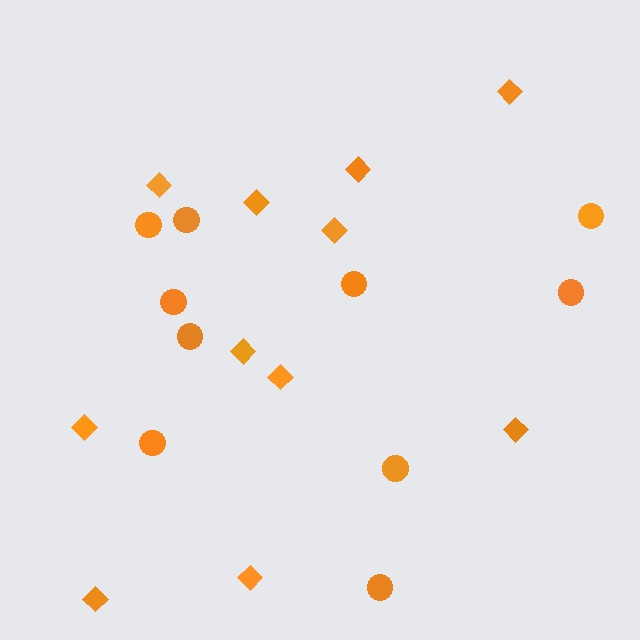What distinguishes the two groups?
There are 2 groups: one group of circles (10) and one group of diamonds (11).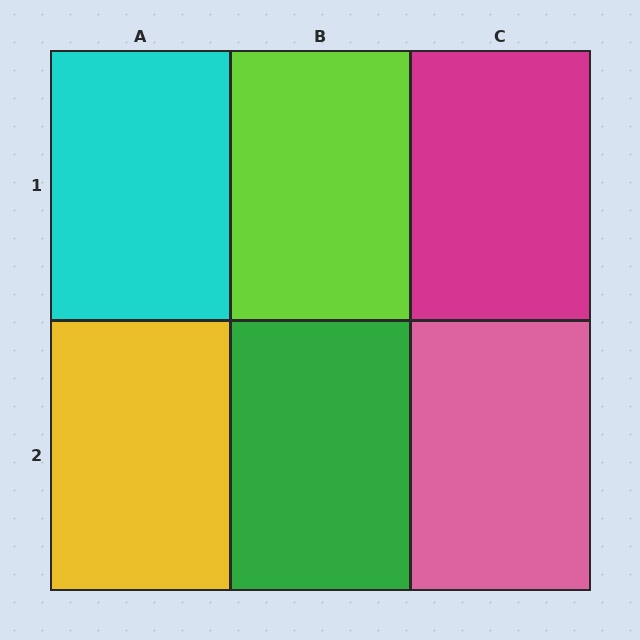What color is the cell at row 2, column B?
Green.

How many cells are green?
1 cell is green.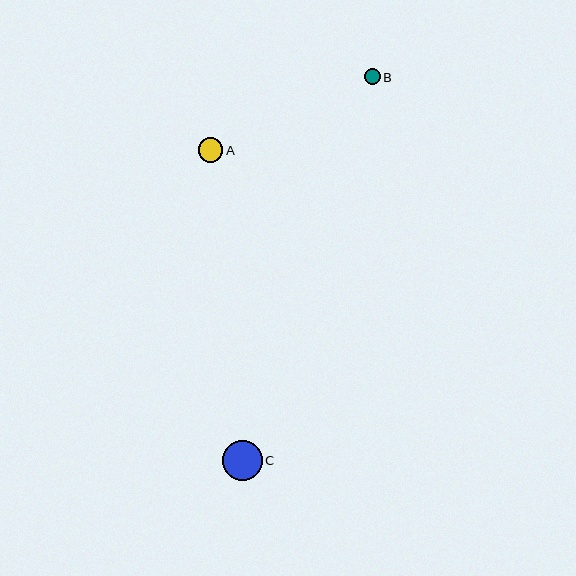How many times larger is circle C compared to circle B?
Circle C is approximately 2.5 times the size of circle B.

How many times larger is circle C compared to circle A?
Circle C is approximately 1.6 times the size of circle A.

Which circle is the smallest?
Circle B is the smallest with a size of approximately 16 pixels.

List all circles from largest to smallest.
From largest to smallest: C, A, B.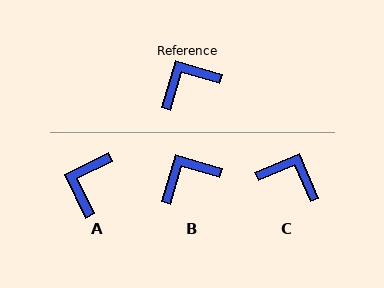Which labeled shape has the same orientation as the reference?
B.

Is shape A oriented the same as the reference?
No, it is off by about 43 degrees.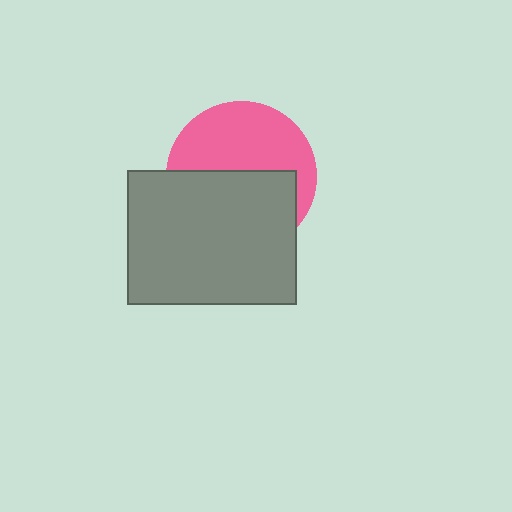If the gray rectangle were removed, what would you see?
You would see the complete pink circle.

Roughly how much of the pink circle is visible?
About half of it is visible (roughly 49%).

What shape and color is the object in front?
The object in front is a gray rectangle.